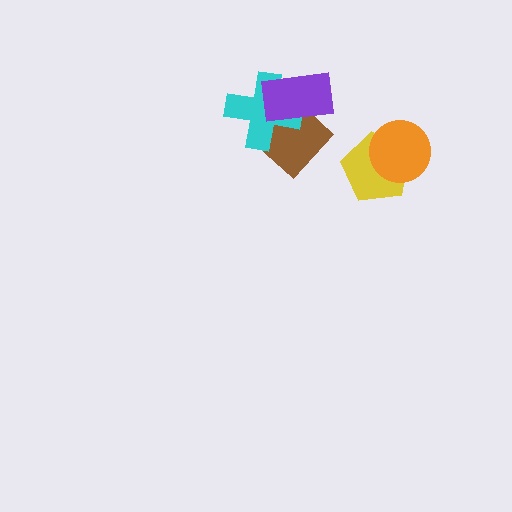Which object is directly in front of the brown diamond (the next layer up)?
The cyan cross is directly in front of the brown diamond.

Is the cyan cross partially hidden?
Yes, it is partially covered by another shape.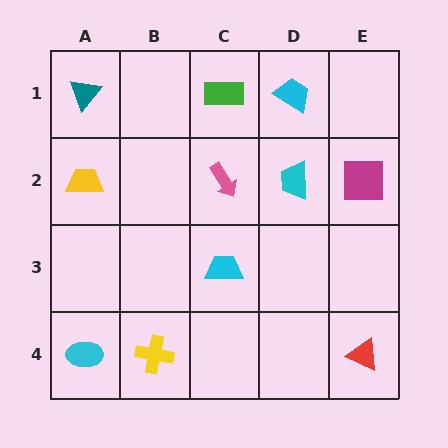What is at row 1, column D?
A cyan trapezoid.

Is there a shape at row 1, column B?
No, that cell is empty.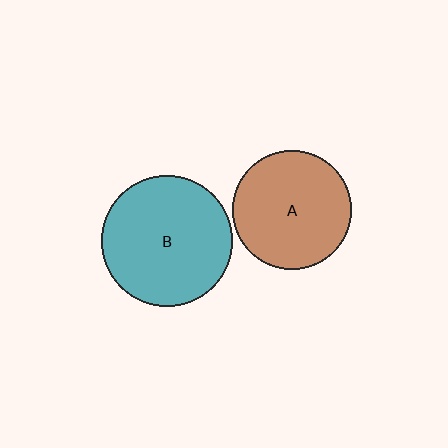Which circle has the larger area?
Circle B (teal).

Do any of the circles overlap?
No, none of the circles overlap.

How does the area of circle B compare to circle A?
Approximately 1.2 times.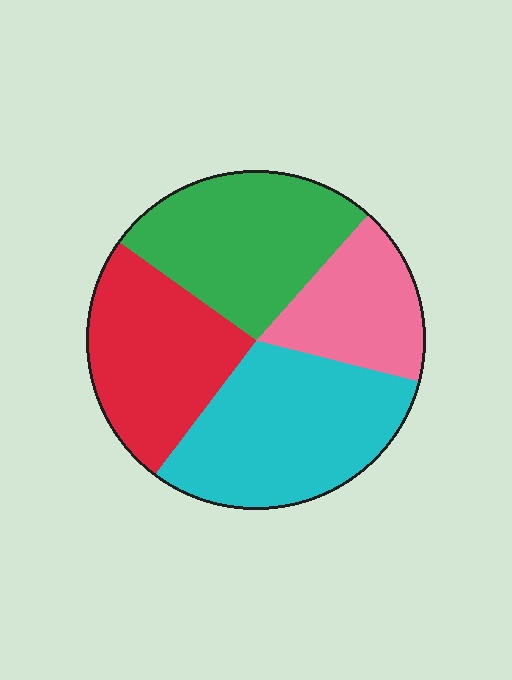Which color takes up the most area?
Cyan, at roughly 30%.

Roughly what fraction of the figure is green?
Green covers roughly 25% of the figure.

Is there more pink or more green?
Green.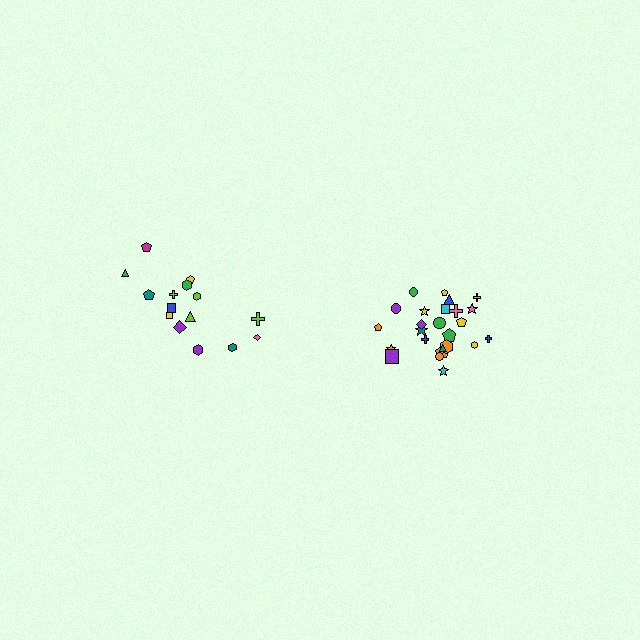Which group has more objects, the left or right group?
The right group.